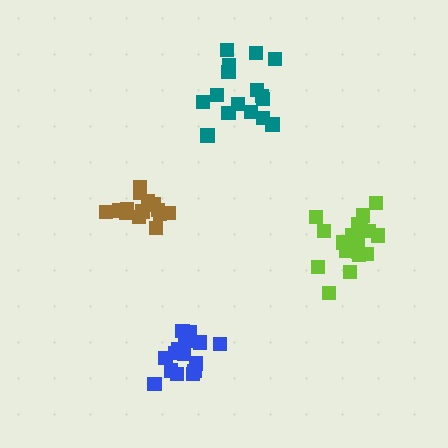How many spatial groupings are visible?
There are 4 spatial groupings.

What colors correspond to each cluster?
The clusters are colored: teal, lime, brown, blue.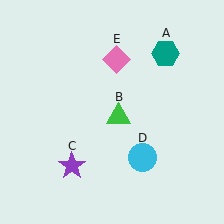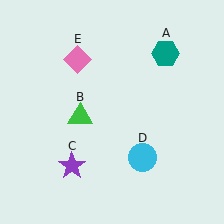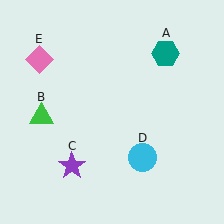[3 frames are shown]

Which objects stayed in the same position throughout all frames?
Teal hexagon (object A) and purple star (object C) and cyan circle (object D) remained stationary.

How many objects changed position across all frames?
2 objects changed position: green triangle (object B), pink diamond (object E).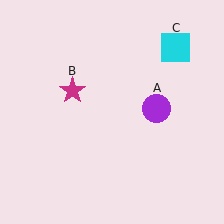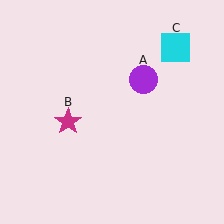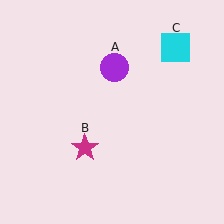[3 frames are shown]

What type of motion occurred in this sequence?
The purple circle (object A), magenta star (object B) rotated counterclockwise around the center of the scene.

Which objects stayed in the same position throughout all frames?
Cyan square (object C) remained stationary.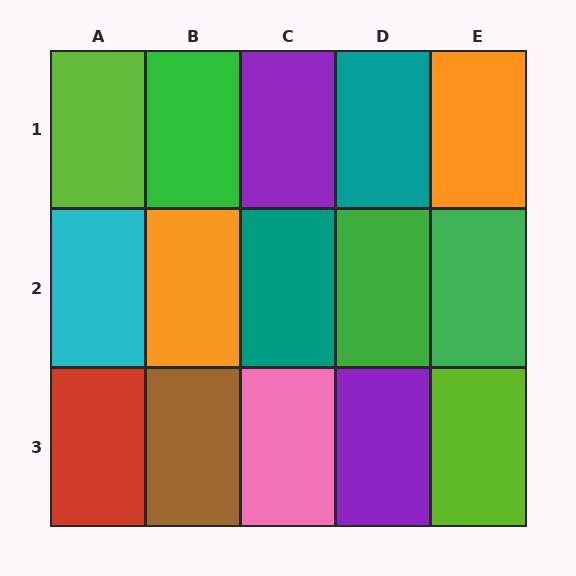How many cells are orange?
2 cells are orange.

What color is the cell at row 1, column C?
Purple.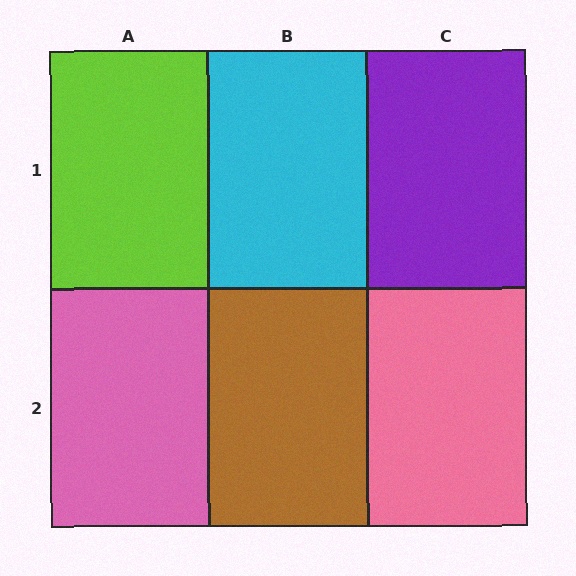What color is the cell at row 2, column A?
Pink.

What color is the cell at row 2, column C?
Pink.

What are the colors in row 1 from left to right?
Lime, cyan, purple.